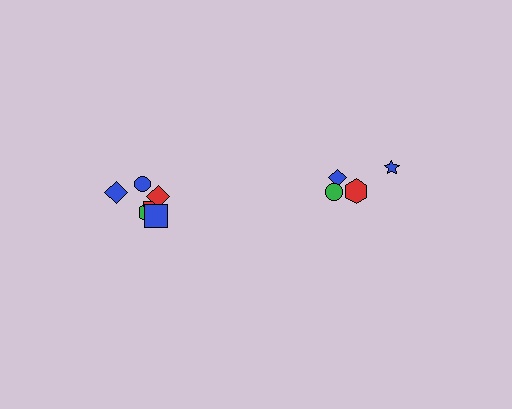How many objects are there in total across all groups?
There are 10 objects.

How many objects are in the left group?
There are 6 objects.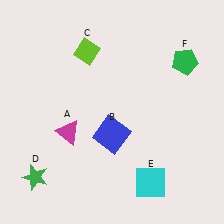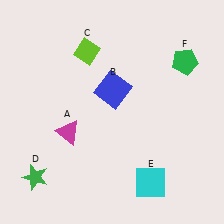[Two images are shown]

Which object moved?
The blue square (B) moved up.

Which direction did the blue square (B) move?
The blue square (B) moved up.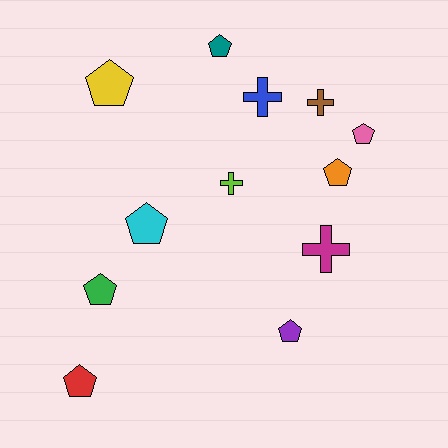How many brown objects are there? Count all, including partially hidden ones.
There is 1 brown object.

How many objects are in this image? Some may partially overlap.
There are 12 objects.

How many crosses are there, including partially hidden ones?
There are 4 crosses.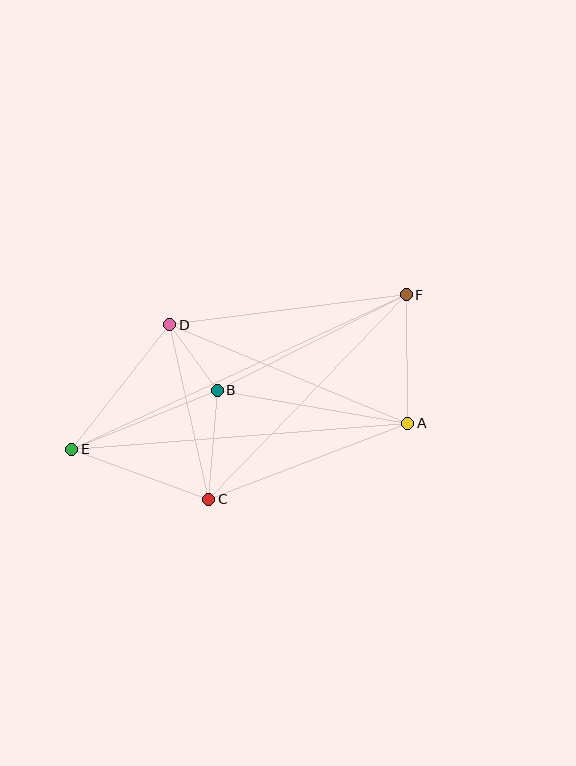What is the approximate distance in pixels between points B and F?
The distance between B and F is approximately 211 pixels.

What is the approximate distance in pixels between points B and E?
The distance between B and E is approximately 157 pixels.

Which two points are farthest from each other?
Points E and F are farthest from each other.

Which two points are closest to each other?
Points B and D are closest to each other.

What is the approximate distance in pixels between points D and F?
The distance between D and F is approximately 238 pixels.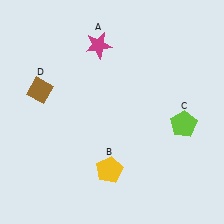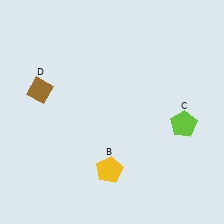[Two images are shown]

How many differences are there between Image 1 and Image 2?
There is 1 difference between the two images.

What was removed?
The magenta star (A) was removed in Image 2.